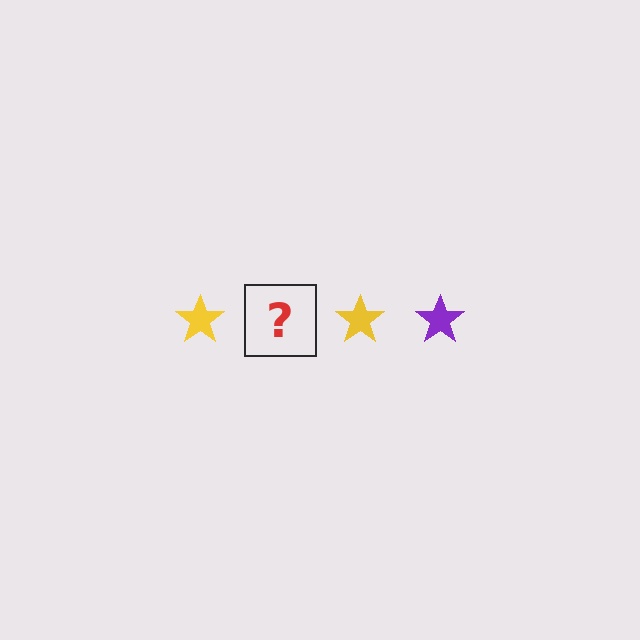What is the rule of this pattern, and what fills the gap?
The rule is that the pattern cycles through yellow, purple stars. The gap should be filled with a purple star.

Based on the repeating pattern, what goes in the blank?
The blank should be a purple star.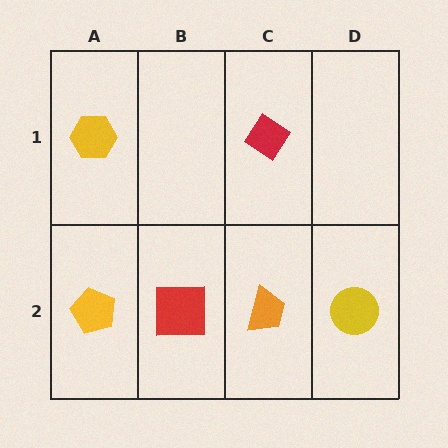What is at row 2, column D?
A yellow circle.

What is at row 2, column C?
An orange trapezoid.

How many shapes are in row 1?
2 shapes.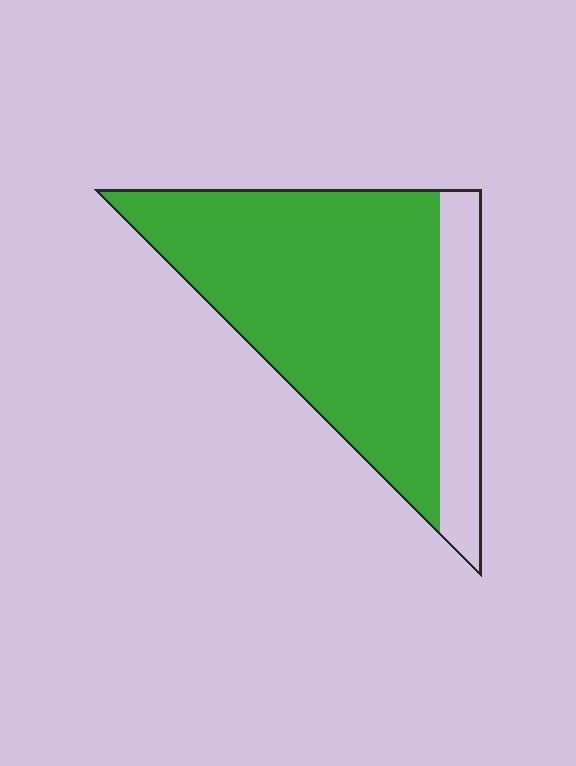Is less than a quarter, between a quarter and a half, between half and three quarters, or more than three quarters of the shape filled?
More than three quarters.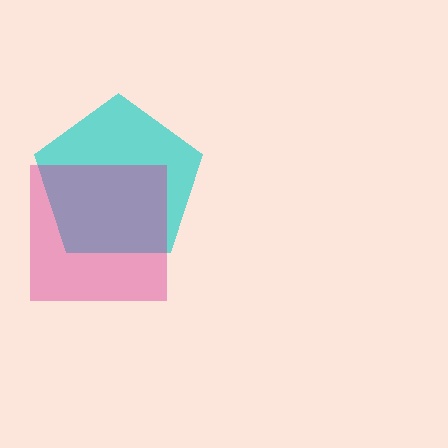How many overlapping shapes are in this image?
There are 2 overlapping shapes in the image.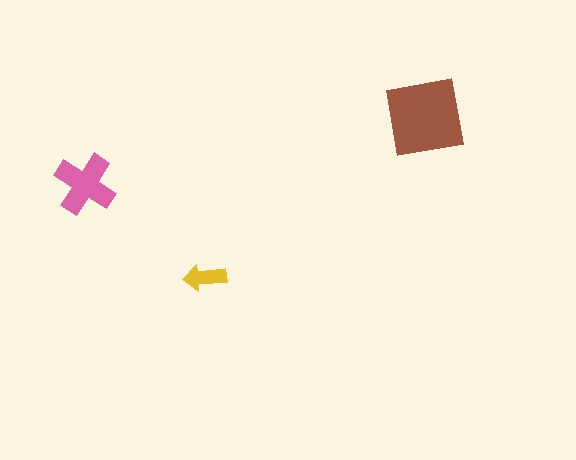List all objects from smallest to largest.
The yellow arrow, the pink cross, the brown square.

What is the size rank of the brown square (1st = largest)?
1st.